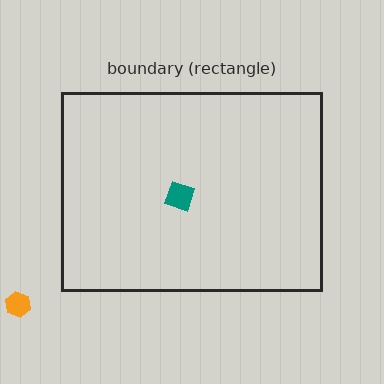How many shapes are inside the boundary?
1 inside, 1 outside.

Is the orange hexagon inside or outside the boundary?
Outside.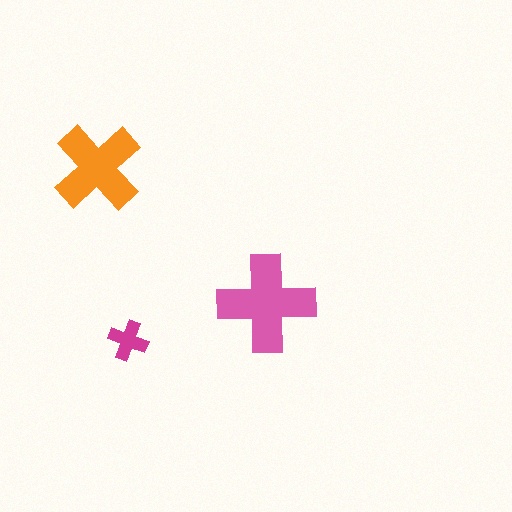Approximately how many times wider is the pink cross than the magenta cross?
About 2.5 times wider.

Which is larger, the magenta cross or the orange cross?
The orange one.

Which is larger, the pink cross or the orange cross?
The pink one.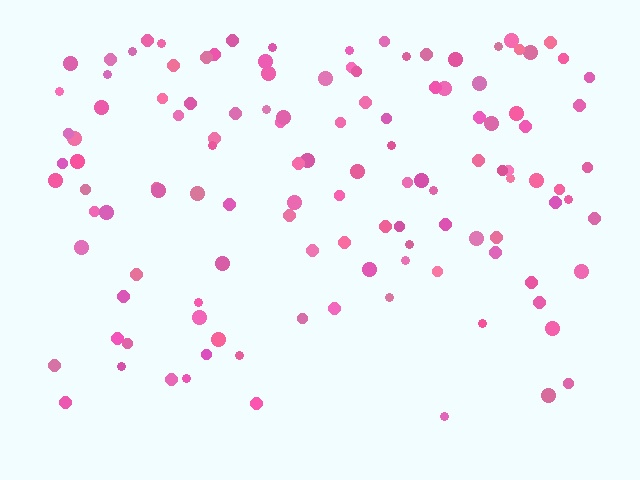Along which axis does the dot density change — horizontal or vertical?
Vertical.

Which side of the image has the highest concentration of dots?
The top.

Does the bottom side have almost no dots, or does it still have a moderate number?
Still a moderate number, just noticeably fewer than the top.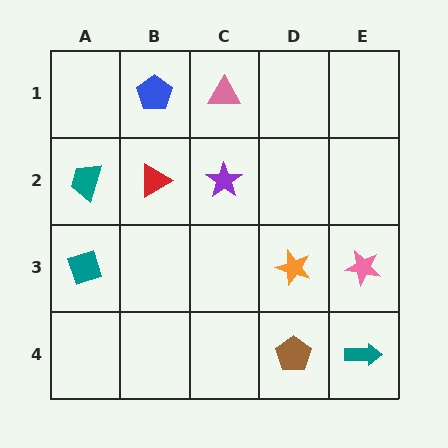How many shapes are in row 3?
3 shapes.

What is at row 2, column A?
A teal trapezoid.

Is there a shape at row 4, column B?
No, that cell is empty.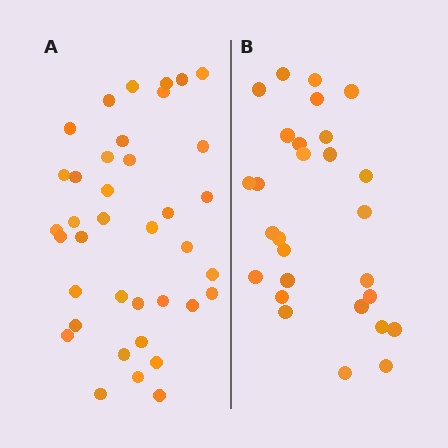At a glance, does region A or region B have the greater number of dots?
Region A (the left region) has more dots.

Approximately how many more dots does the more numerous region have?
Region A has roughly 10 or so more dots than region B.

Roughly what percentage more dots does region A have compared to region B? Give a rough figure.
About 35% more.